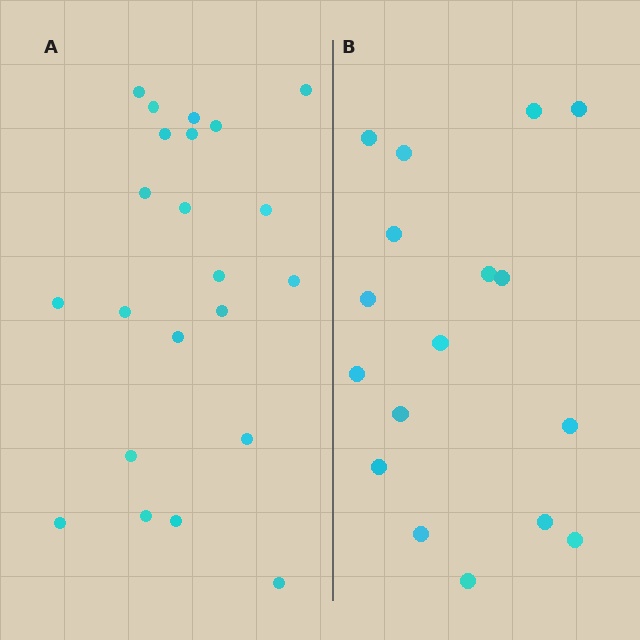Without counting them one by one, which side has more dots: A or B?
Region A (the left region) has more dots.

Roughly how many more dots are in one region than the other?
Region A has about 5 more dots than region B.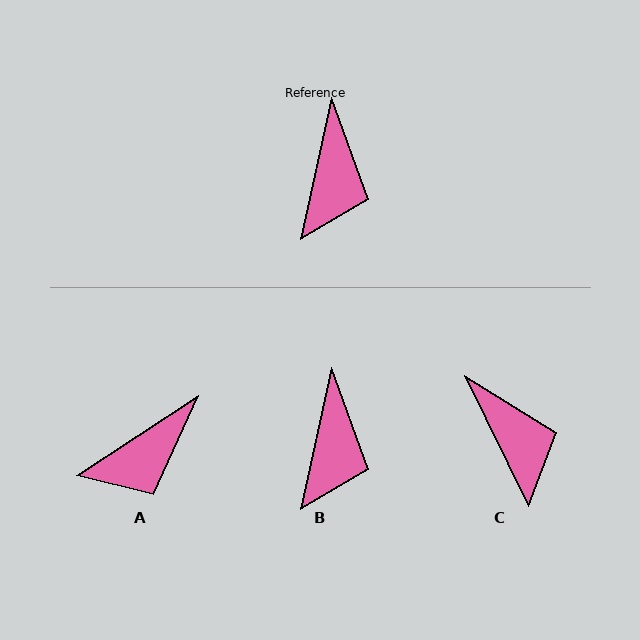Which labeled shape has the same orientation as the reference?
B.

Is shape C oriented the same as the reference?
No, it is off by about 38 degrees.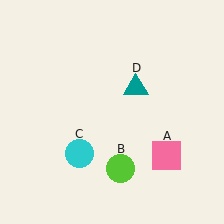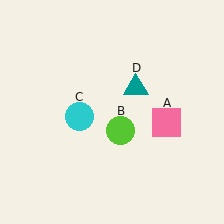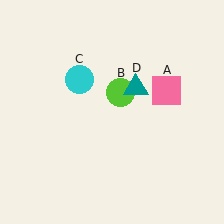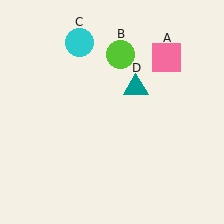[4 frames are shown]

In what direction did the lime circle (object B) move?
The lime circle (object B) moved up.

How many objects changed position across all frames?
3 objects changed position: pink square (object A), lime circle (object B), cyan circle (object C).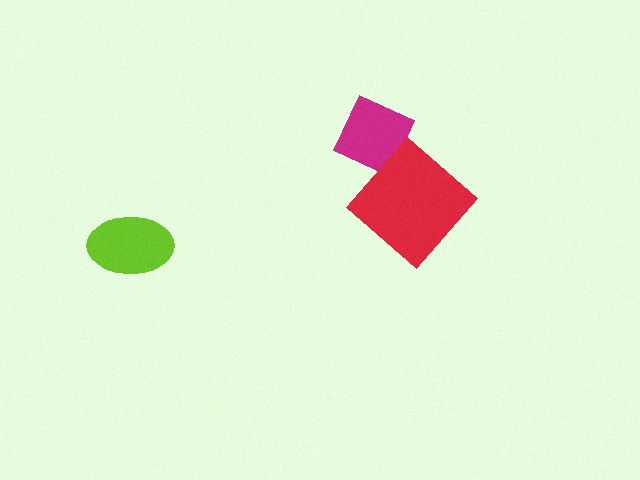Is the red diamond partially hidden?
No, no other shape covers it.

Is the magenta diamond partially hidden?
Yes, it is partially covered by another shape.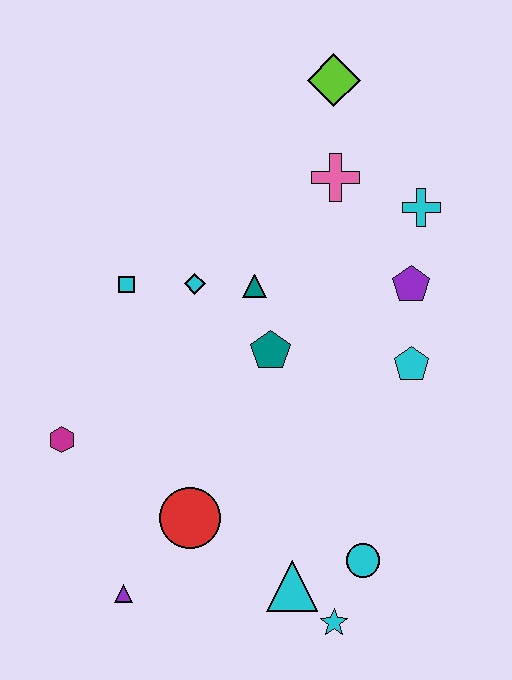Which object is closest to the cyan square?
The cyan diamond is closest to the cyan square.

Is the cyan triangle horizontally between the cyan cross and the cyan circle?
No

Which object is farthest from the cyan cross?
The purple triangle is farthest from the cyan cross.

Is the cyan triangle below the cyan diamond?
Yes